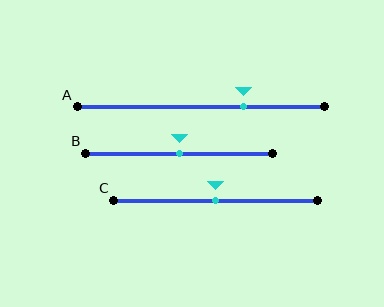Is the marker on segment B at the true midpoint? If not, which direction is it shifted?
Yes, the marker on segment B is at the true midpoint.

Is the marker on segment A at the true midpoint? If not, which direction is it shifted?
No, the marker on segment A is shifted to the right by about 17% of the segment length.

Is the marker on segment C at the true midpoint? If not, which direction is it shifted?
Yes, the marker on segment C is at the true midpoint.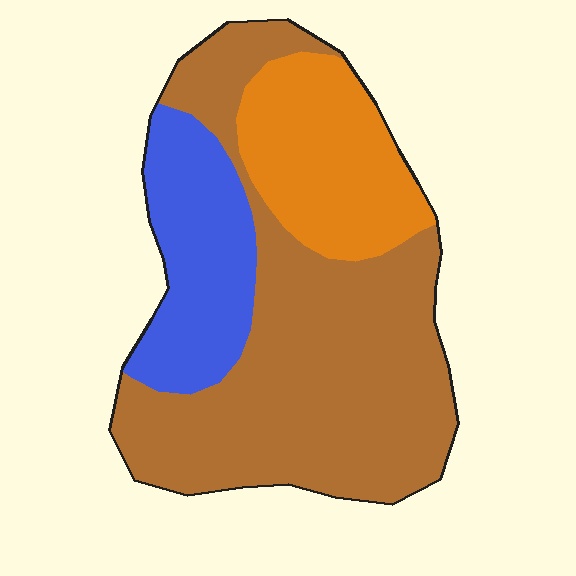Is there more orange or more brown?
Brown.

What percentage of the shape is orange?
Orange covers about 20% of the shape.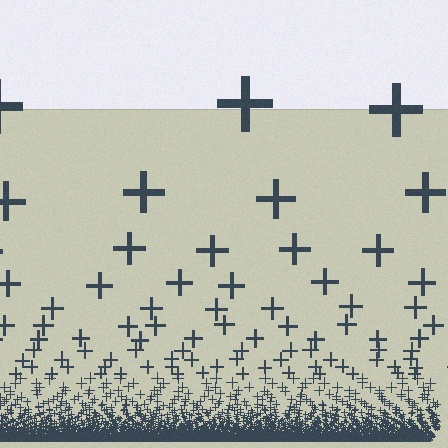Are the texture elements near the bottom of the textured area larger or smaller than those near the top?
Smaller. The gradient is inverted — elements near the bottom are smaller and denser.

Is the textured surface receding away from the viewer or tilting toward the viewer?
The surface appears to tilt toward the viewer. Texture elements get larger and sparser toward the top.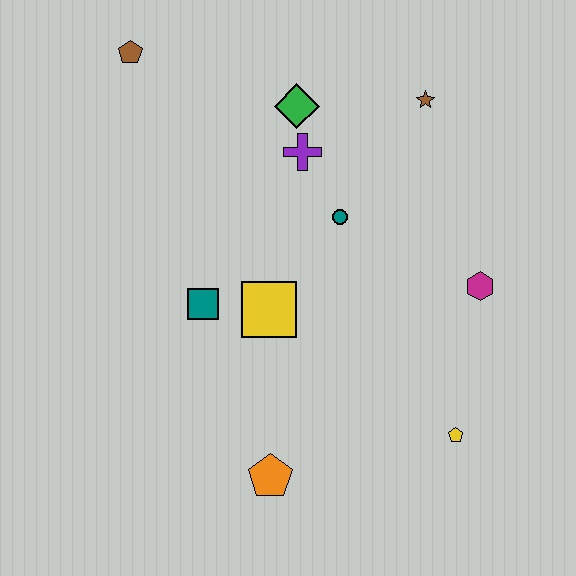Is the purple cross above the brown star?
No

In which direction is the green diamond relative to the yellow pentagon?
The green diamond is above the yellow pentagon.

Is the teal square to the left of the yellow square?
Yes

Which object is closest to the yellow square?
The teal square is closest to the yellow square.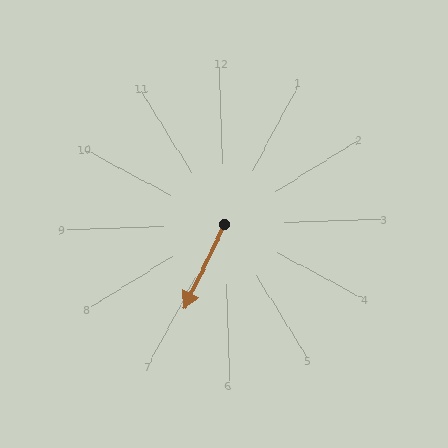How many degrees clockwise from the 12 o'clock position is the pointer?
Approximately 207 degrees.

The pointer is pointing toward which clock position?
Roughly 7 o'clock.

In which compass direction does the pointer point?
Southwest.